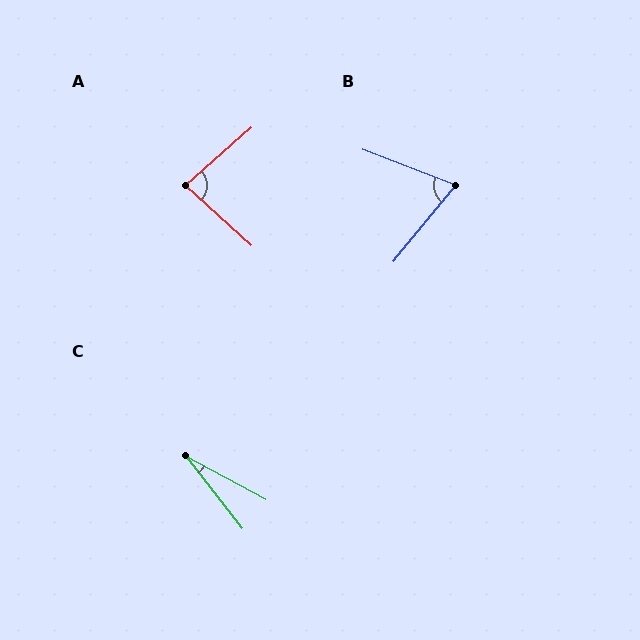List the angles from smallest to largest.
C (23°), B (71°), A (84°).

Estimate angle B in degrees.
Approximately 71 degrees.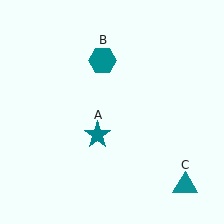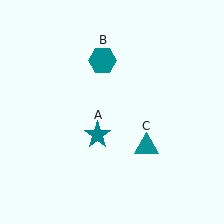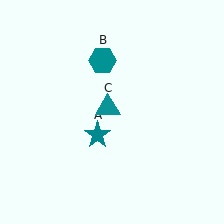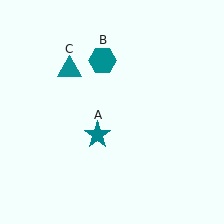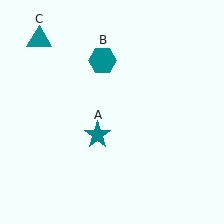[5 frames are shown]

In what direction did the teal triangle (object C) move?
The teal triangle (object C) moved up and to the left.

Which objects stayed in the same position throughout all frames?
Teal star (object A) and teal hexagon (object B) remained stationary.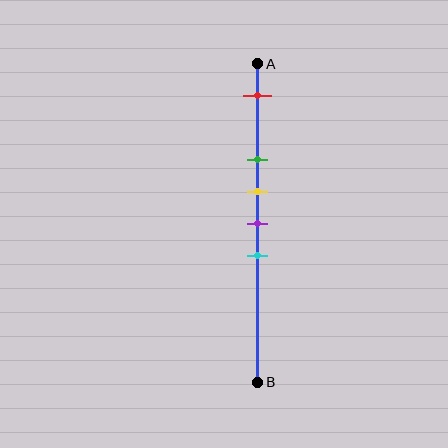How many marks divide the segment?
There are 5 marks dividing the segment.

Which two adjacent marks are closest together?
The yellow and purple marks are the closest adjacent pair.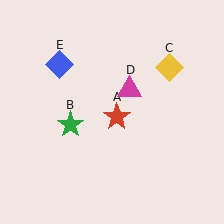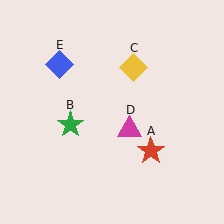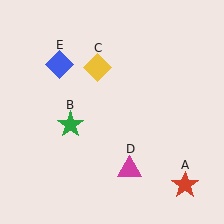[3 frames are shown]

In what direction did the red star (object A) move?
The red star (object A) moved down and to the right.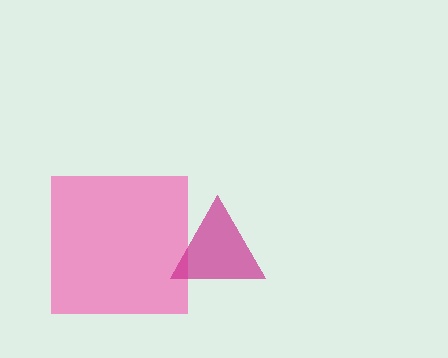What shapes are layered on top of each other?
The layered shapes are: a pink square, a magenta triangle.